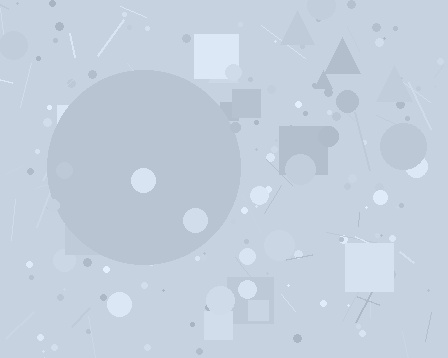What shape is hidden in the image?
A circle is hidden in the image.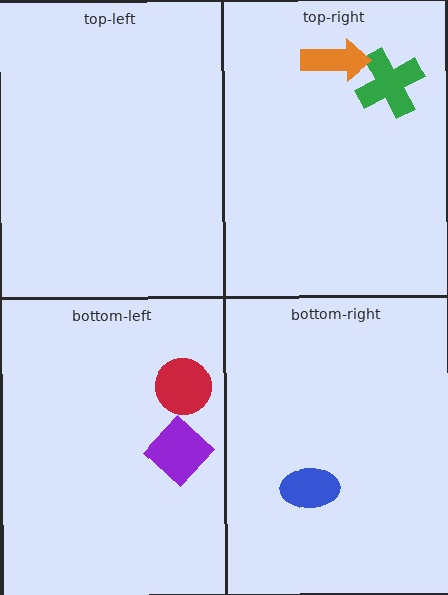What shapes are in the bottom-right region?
The blue ellipse.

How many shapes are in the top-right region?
2.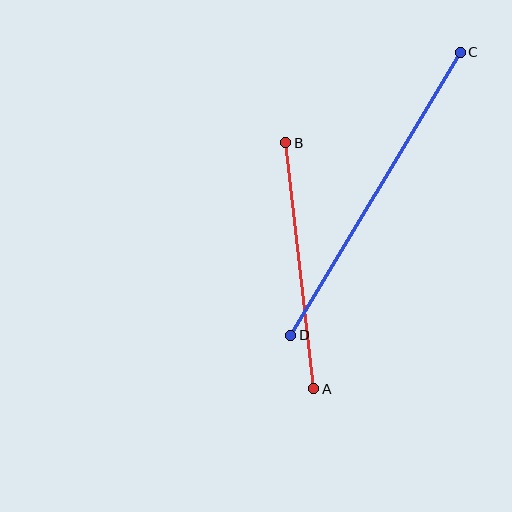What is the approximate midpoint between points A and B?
The midpoint is at approximately (300, 266) pixels.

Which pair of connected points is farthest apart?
Points C and D are farthest apart.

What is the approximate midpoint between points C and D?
The midpoint is at approximately (375, 194) pixels.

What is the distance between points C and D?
The distance is approximately 330 pixels.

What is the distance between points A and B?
The distance is approximately 247 pixels.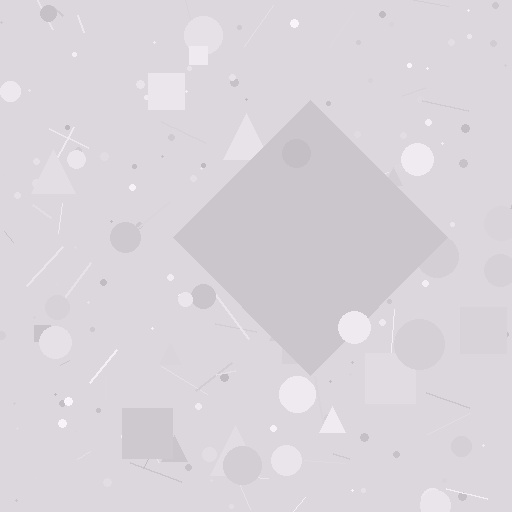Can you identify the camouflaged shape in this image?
The camouflaged shape is a diamond.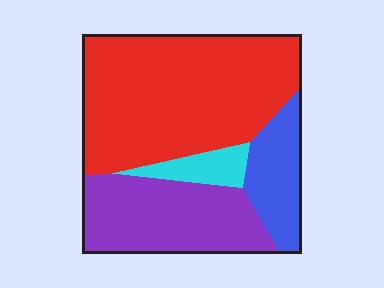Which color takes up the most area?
Red, at roughly 55%.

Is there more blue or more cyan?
Blue.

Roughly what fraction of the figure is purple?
Purple covers 27% of the figure.